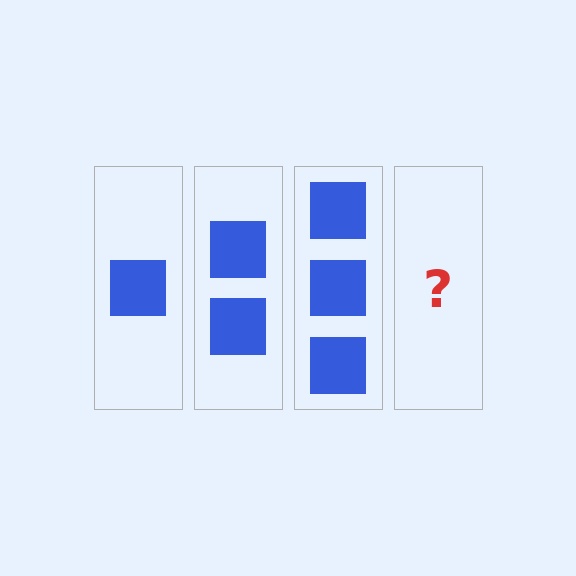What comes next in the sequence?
The next element should be 4 squares.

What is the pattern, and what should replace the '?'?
The pattern is that each step adds one more square. The '?' should be 4 squares.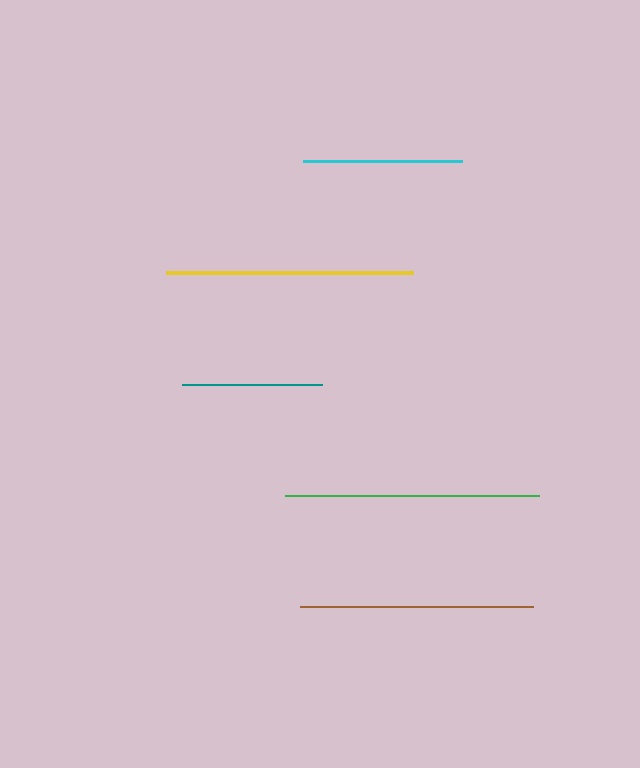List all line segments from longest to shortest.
From longest to shortest: green, yellow, brown, cyan, teal.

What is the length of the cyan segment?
The cyan segment is approximately 158 pixels long.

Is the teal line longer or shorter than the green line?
The green line is longer than the teal line.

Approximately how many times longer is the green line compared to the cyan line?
The green line is approximately 1.6 times the length of the cyan line.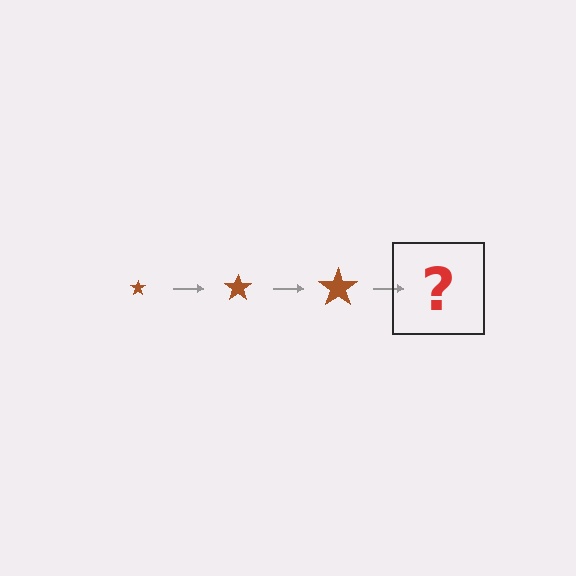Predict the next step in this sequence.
The next step is a brown star, larger than the previous one.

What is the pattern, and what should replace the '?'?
The pattern is that the star gets progressively larger each step. The '?' should be a brown star, larger than the previous one.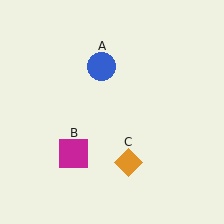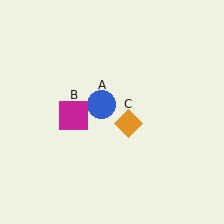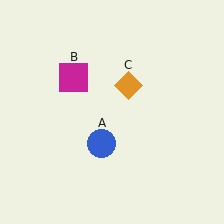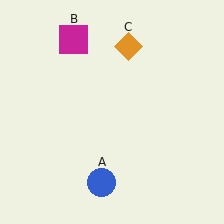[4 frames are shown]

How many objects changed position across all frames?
3 objects changed position: blue circle (object A), magenta square (object B), orange diamond (object C).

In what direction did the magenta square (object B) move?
The magenta square (object B) moved up.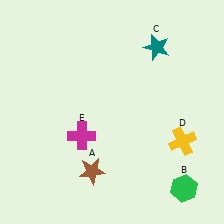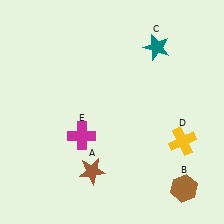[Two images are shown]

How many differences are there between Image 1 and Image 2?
There is 1 difference between the two images.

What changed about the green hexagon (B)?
In Image 1, B is green. In Image 2, it changed to brown.